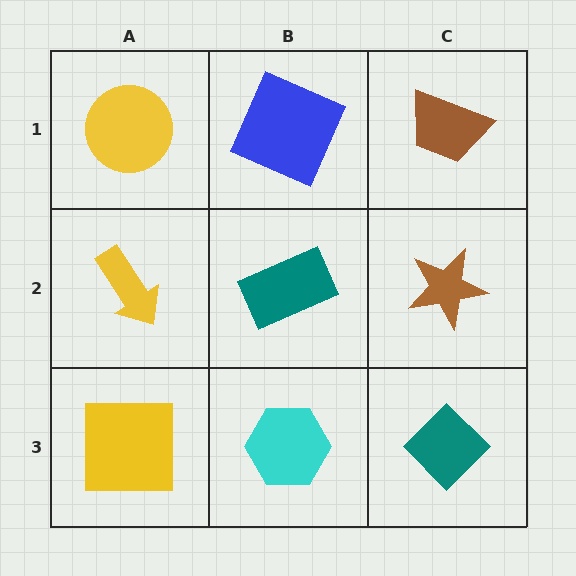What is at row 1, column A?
A yellow circle.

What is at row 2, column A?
A yellow arrow.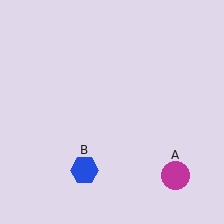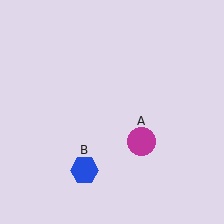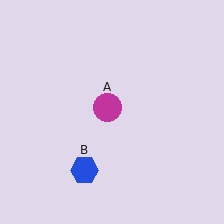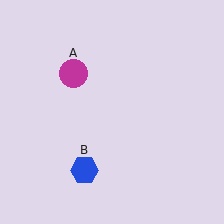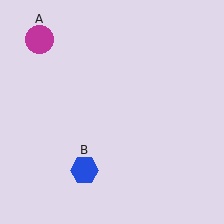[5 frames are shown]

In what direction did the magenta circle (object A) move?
The magenta circle (object A) moved up and to the left.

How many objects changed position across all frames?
1 object changed position: magenta circle (object A).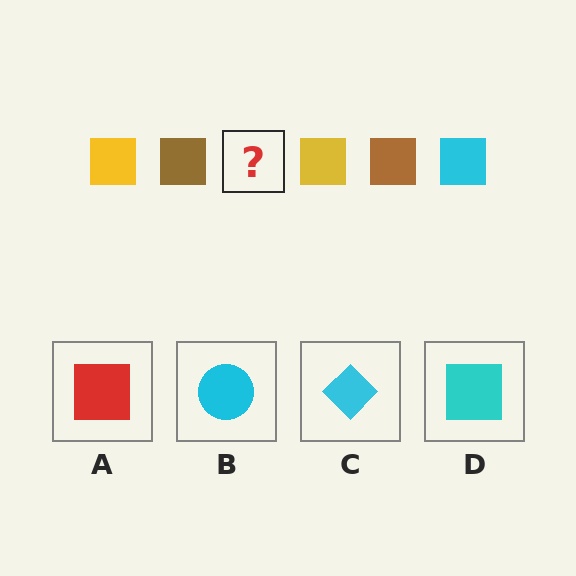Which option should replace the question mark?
Option D.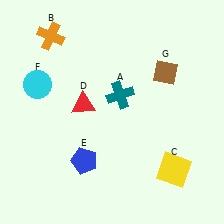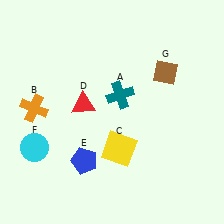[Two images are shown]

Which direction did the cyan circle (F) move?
The cyan circle (F) moved down.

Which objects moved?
The objects that moved are: the orange cross (B), the yellow square (C), the cyan circle (F).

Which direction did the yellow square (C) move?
The yellow square (C) moved left.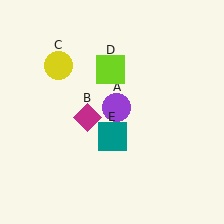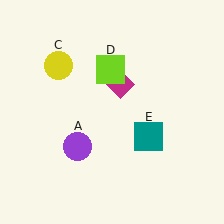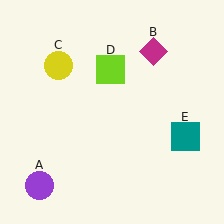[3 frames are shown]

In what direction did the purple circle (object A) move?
The purple circle (object A) moved down and to the left.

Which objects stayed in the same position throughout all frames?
Yellow circle (object C) and lime square (object D) remained stationary.